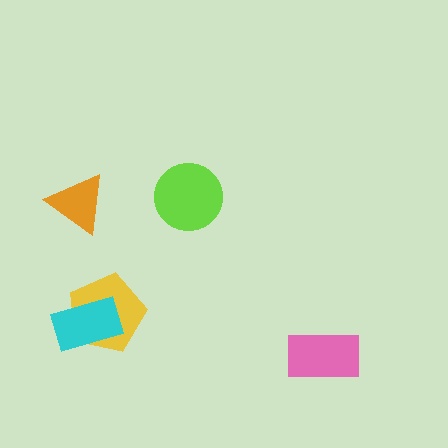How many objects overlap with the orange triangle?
0 objects overlap with the orange triangle.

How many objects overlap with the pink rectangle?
0 objects overlap with the pink rectangle.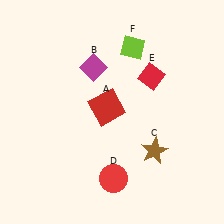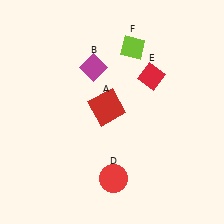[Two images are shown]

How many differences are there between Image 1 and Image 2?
There is 1 difference between the two images.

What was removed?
The brown star (C) was removed in Image 2.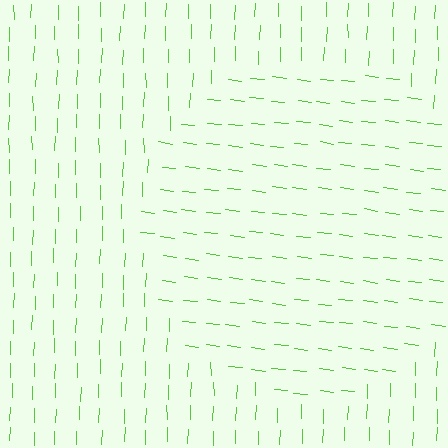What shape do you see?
I see a circle.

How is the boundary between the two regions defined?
The boundary is defined purely by a change in line orientation (approximately 84 degrees difference). All lines are the same color and thickness.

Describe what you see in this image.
The image is filled with small lime line segments. A circle region in the image has lines oriented differently from the surrounding lines, creating a visible texture boundary.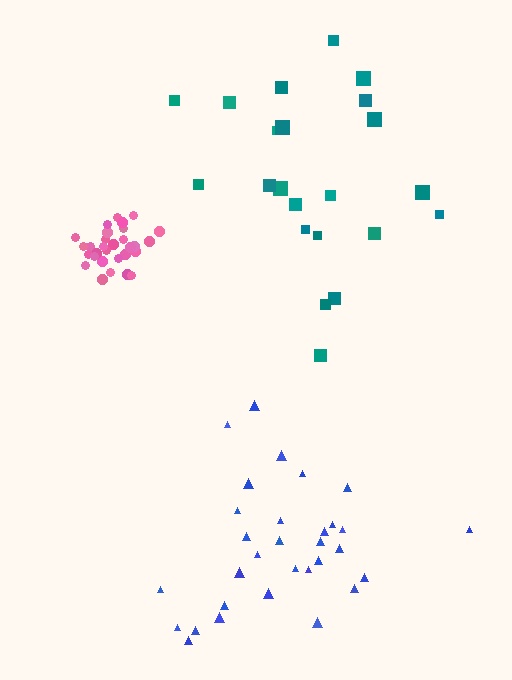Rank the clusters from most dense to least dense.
pink, blue, teal.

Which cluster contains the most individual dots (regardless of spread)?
Blue (31).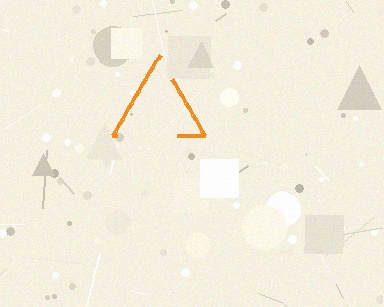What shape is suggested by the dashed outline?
The dashed outline suggests a triangle.